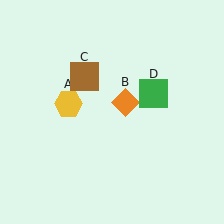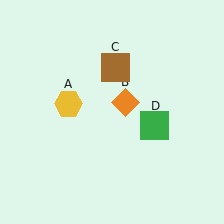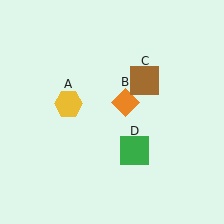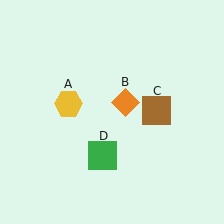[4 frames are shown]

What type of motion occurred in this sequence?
The brown square (object C), green square (object D) rotated clockwise around the center of the scene.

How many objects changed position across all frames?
2 objects changed position: brown square (object C), green square (object D).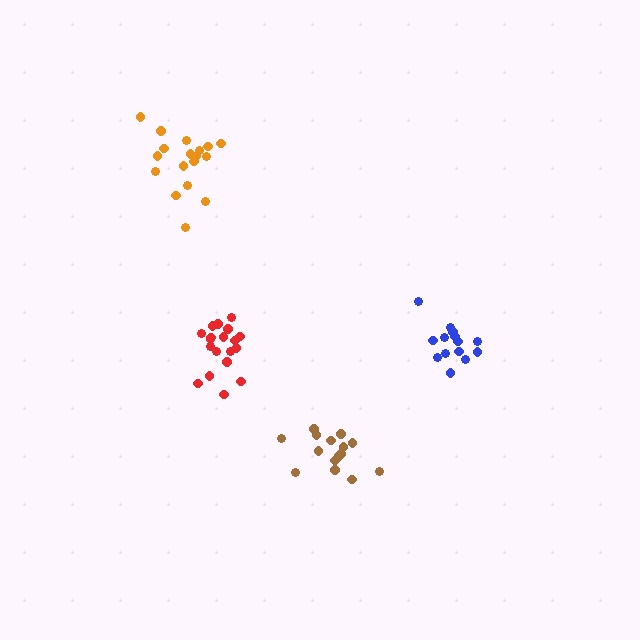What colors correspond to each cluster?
The clusters are colored: brown, red, orange, blue.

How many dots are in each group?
Group 1: 15 dots, Group 2: 19 dots, Group 3: 18 dots, Group 4: 14 dots (66 total).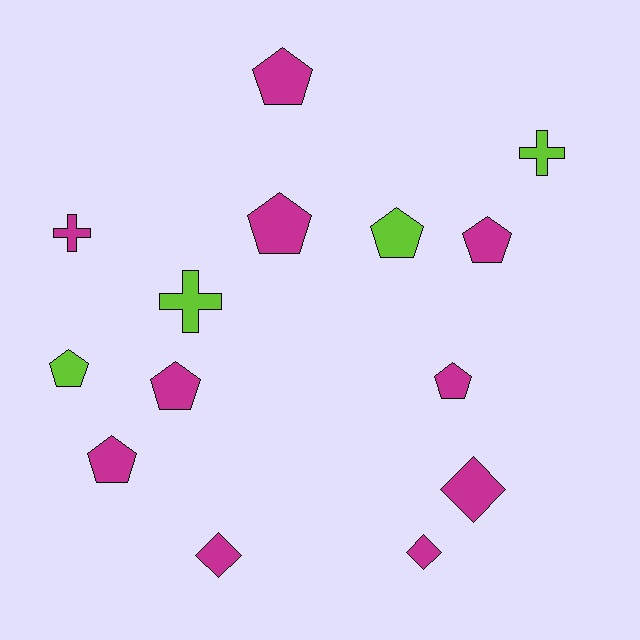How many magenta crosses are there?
There is 1 magenta cross.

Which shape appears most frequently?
Pentagon, with 8 objects.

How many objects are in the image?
There are 14 objects.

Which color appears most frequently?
Magenta, with 10 objects.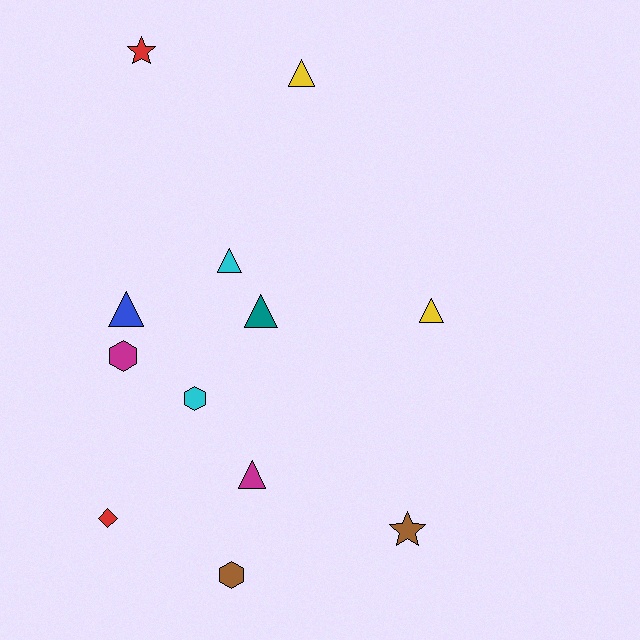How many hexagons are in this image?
There are 3 hexagons.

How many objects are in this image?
There are 12 objects.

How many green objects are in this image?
There are no green objects.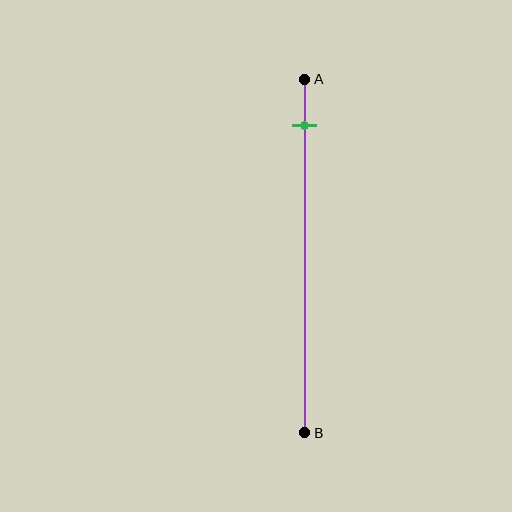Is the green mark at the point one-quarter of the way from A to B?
No, the mark is at about 15% from A, not at the 25% one-quarter point.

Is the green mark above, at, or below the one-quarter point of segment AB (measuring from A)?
The green mark is above the one-quarter point of segment AB.